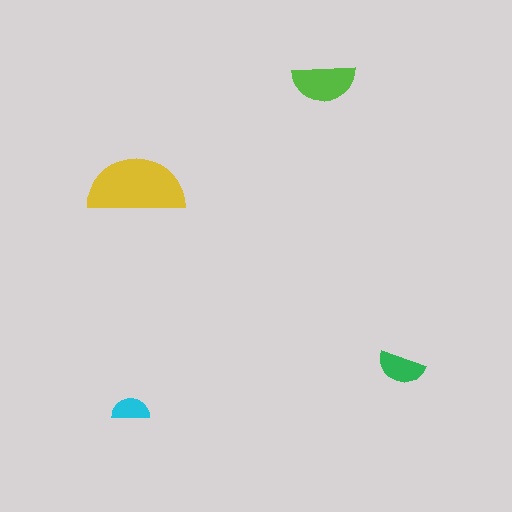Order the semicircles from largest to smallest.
the yellow one, the lime one, the green one, the cyan one.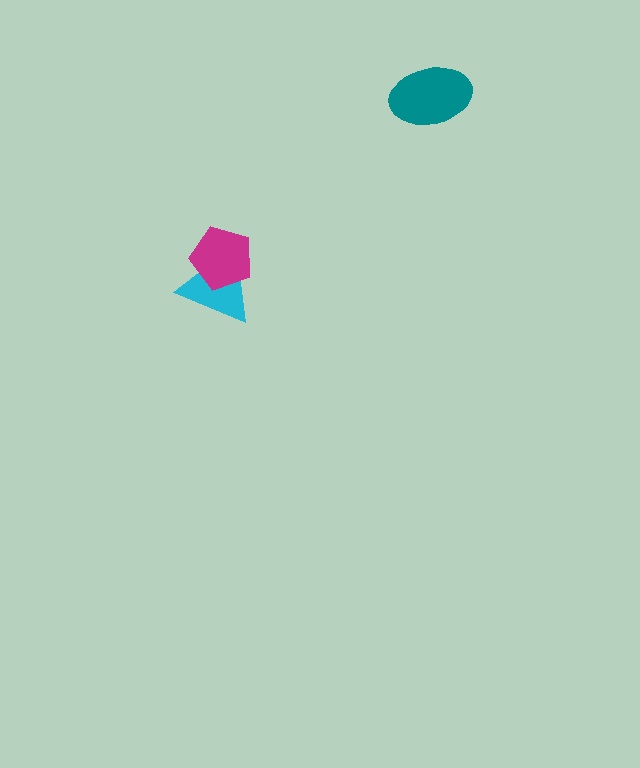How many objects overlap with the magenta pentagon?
1 object overlaps with the magenta pentagon.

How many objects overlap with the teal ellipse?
0 objects overlap with the teal ellipse.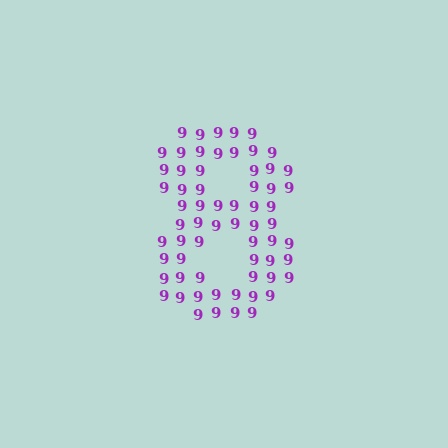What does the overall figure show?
The overall figure shows the digit 8.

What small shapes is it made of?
It is made of small digit 9's.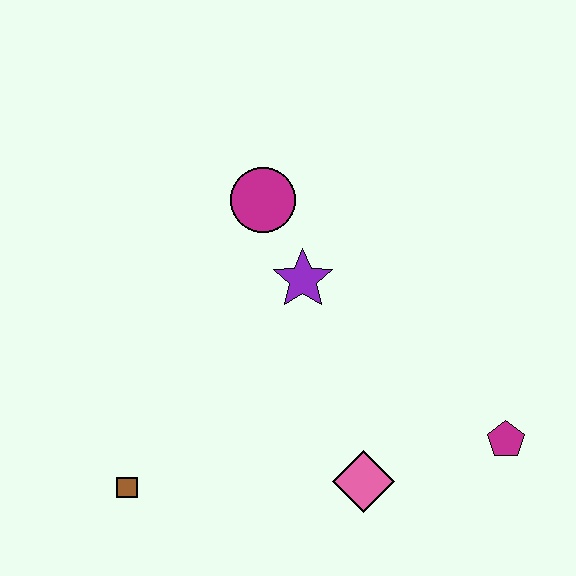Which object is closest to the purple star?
The magenta circle is closest to the purple star.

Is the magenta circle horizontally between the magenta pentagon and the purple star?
No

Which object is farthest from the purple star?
The brown square is farthest from the purple star.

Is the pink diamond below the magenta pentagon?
Yes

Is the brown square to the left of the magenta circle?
Yes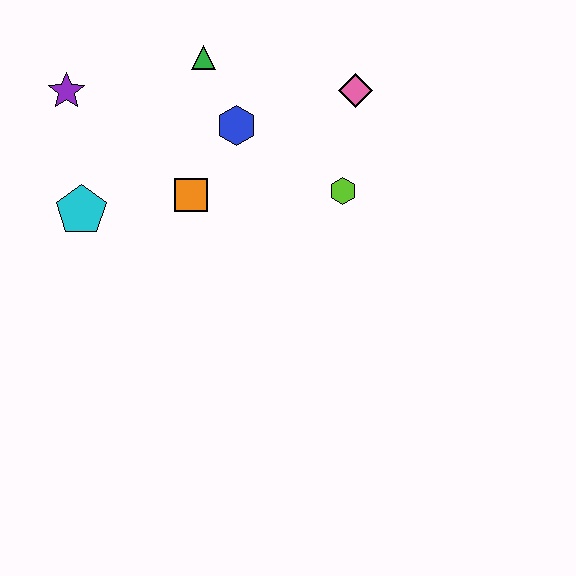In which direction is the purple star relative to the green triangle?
The purple star is to the left of the green triangle.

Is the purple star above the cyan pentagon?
Yes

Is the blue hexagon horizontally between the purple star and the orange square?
No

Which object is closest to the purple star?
The cyan pentagon is closest to the purple star.